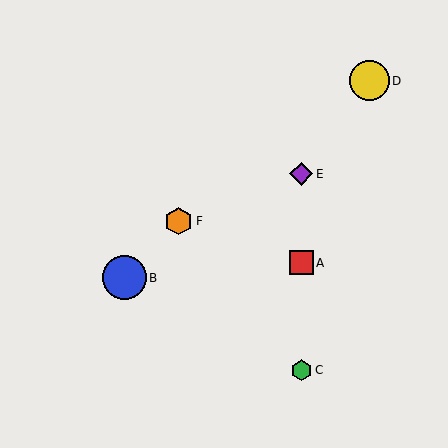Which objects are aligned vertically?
Objects A, C, E are aligned vertically.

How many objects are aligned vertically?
3 objects (A, C, E) are aligned vertically.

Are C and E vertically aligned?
Yes, both are at x≈301.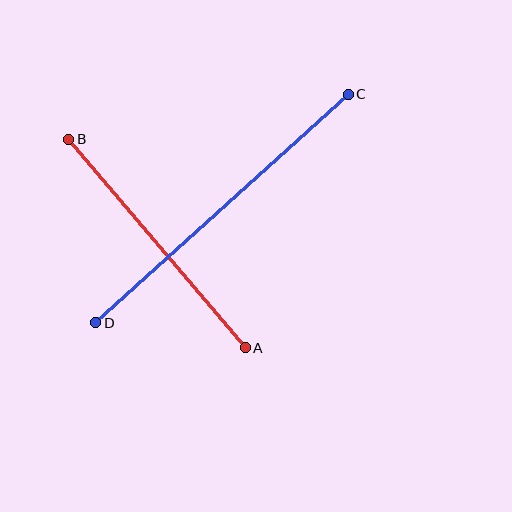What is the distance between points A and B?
The distance is approximately 273 pixels.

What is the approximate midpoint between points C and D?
The midpoint is at approximately (222, 208) pixels.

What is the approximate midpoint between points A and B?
The midpoint is at approximately (157, 243) pixels.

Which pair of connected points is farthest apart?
Points C and D are farthest apart.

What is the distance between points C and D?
The distance is approximately 341 pixels.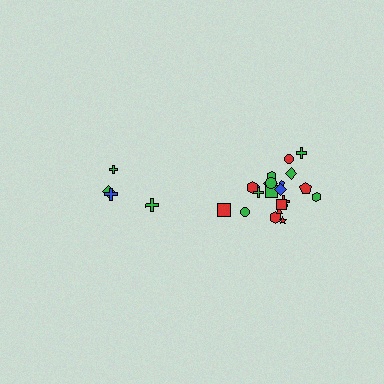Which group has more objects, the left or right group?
The right group.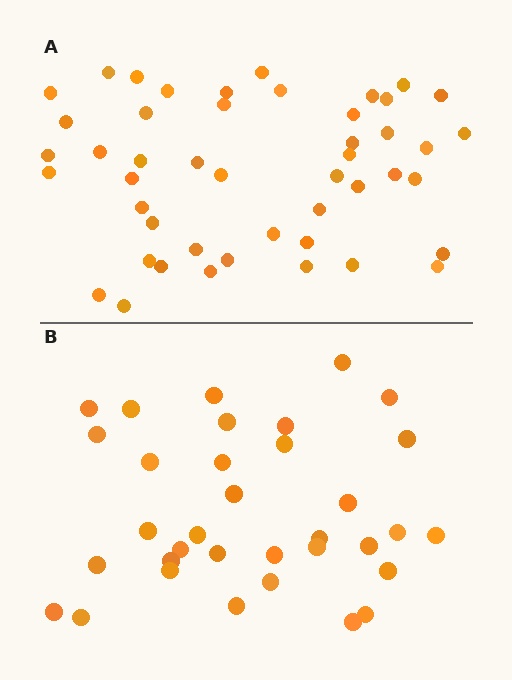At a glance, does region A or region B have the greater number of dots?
Region A (the top region) has more dots.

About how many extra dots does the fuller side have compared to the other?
Region A has approximately 15 more dots than region B.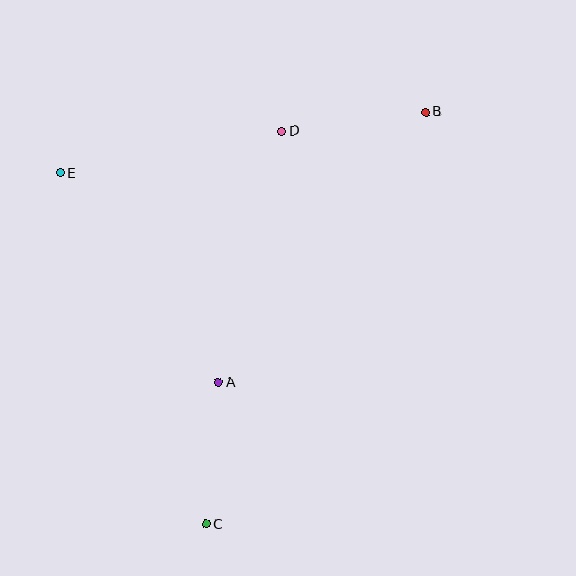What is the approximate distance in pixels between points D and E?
The distance between D and E is approximately 226 pixels.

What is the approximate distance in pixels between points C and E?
The distance between C and E is approximately 380 pixels.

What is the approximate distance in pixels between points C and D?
The distance between C and D is approximately 400 pixels.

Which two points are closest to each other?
Points A and C are closest to each other.